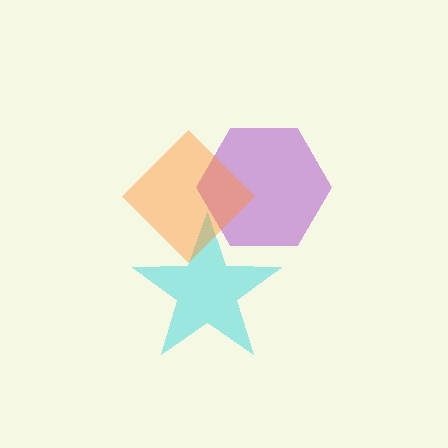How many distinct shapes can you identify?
There are 3 distinct shapes: a cyan star, a purple hexagon, an orange diamond.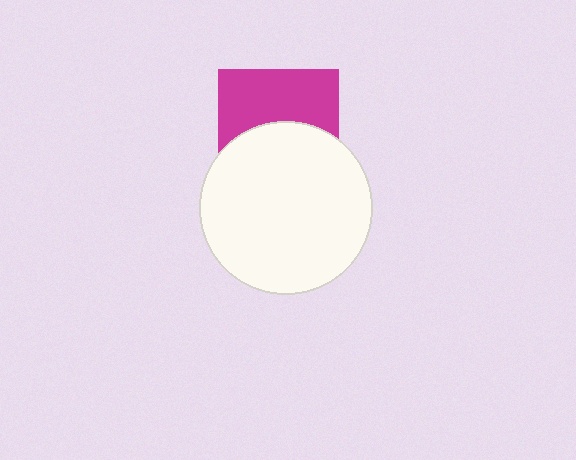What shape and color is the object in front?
The object in front is a white circle.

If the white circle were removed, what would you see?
You would see the complete magenta square.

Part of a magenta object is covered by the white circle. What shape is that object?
It is a square.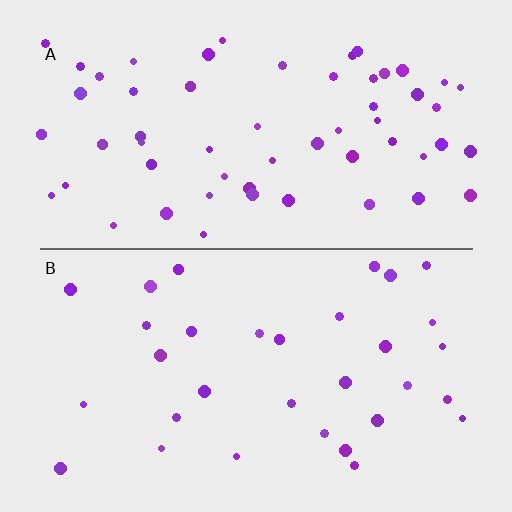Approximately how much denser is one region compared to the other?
Approximately 1.8× — region A over region B.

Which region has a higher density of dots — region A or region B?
A (the top).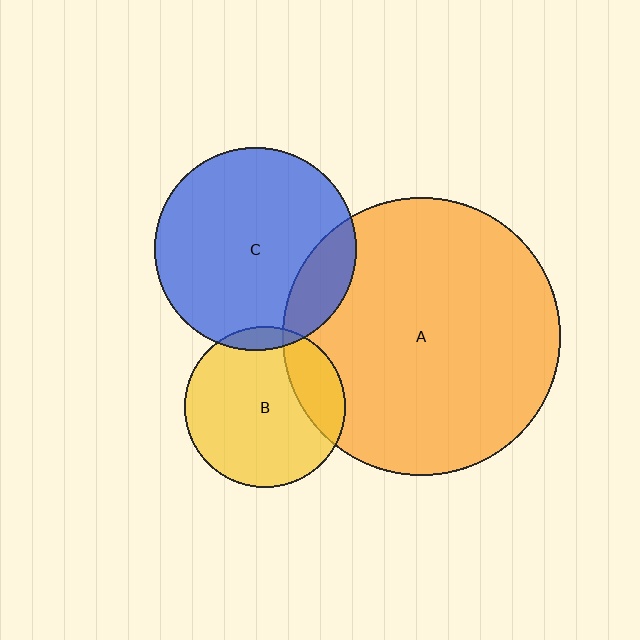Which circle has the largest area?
Circle A (orange).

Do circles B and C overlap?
Yes.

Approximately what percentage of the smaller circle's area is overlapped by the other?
Approximately 5%.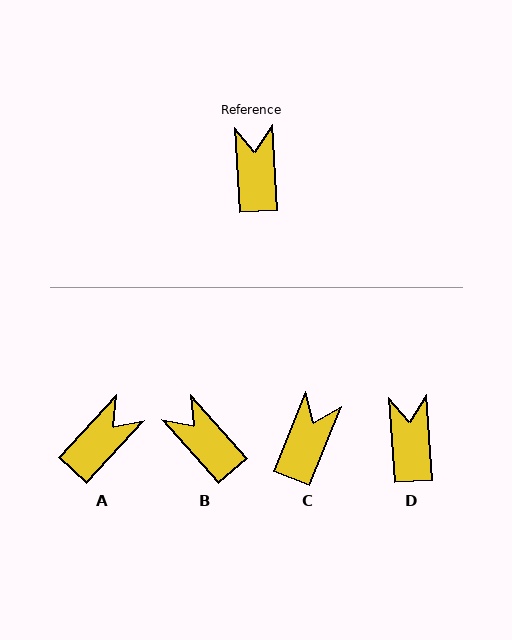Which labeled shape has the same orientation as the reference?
D.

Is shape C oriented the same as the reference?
No, it is off by about 25 degrees.